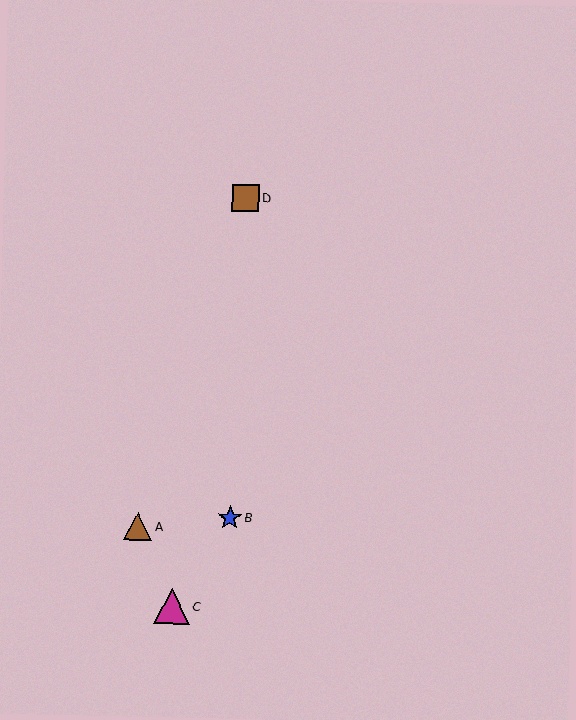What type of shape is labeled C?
Shape C is a magenta triangle.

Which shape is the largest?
The magenta triangle (labeled C) is the largest.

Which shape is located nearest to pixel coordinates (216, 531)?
The blue star (labeled B) at (230, 518) is nearest to that location.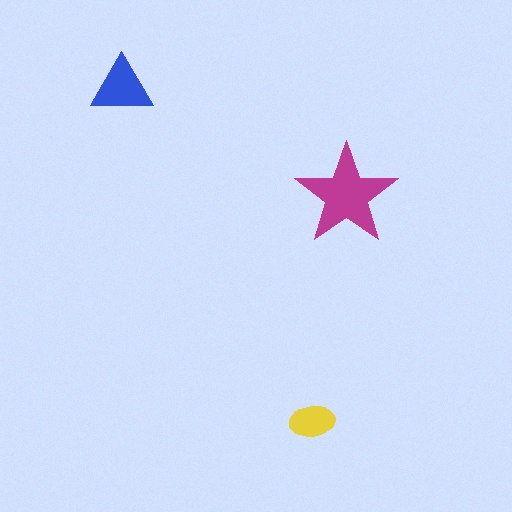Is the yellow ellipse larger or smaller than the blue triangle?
Smaller.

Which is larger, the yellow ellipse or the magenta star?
The magenta star.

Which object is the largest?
The magenta star.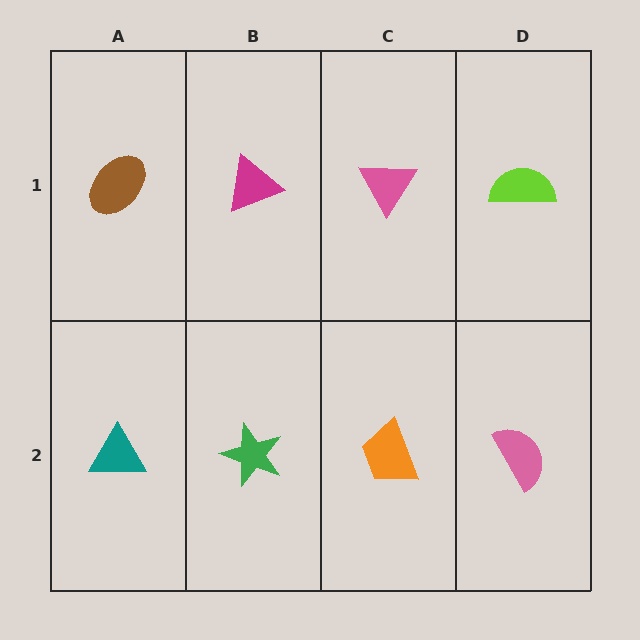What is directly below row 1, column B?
A green star.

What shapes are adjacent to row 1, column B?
A green star (row 2, column B), a brown ellipse (row 1, column A), a pink triangle (row 1, column C).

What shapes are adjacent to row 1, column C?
An orange trapezoid (row 2, column C), a magenta triangle (row 1, column B), a lime semicircle (row 1, column D).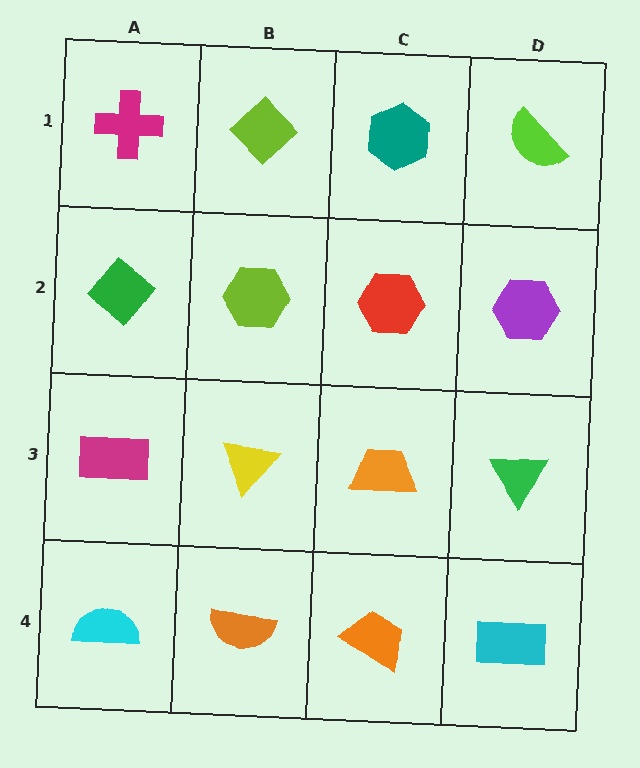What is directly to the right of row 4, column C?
A cyan rectangle.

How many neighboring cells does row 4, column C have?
3.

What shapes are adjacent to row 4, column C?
An orange trapezoid (row 3, column C), an orange semicircle (row 4, column B), a cyan rectangle (row 4, column D).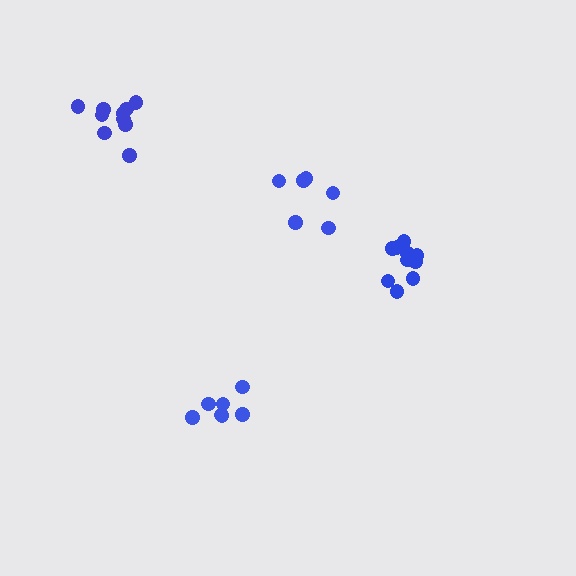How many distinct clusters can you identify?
There are 4 distinct clusters.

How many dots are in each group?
Group 1: 7 dots, Group 2: 11 dots, Group 3: 6 dots, Group 4: 10 dots (34 total).